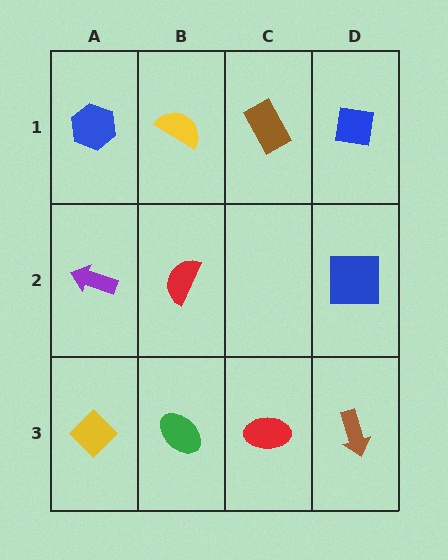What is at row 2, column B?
A red semicircle.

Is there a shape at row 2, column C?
No, that cell is empty.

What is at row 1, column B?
A yellow semicircle.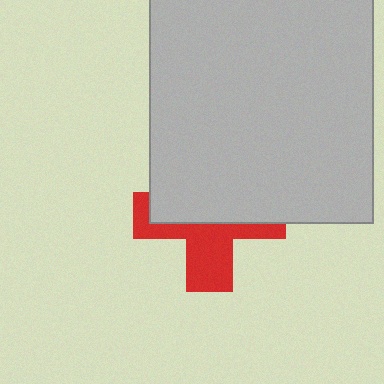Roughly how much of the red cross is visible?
A small part of it is visible (roughly 44%).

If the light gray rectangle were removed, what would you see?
You would see the complete red cross.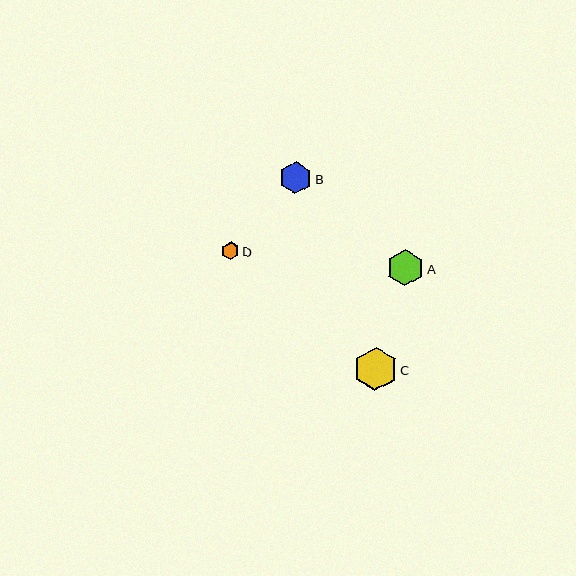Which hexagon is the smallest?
Hexagon D is the smallest with a size of approximately 18 pixels.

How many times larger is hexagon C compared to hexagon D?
Hexagon C is approximately 2.4 times the size of hexagon D.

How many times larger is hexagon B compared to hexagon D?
Hexagon B is approximately 1.8 times the size of hexagon D.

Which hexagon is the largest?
Hexagon C is the largest with a size of approximately 43 pixels.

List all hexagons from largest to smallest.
From largest to smallest: C, A, B, D.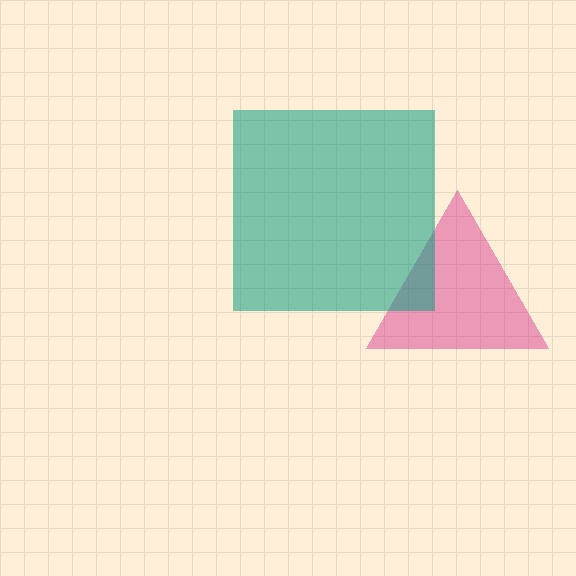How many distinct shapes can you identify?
There are 2 distinct shapes: a magenta triangle, a teal square.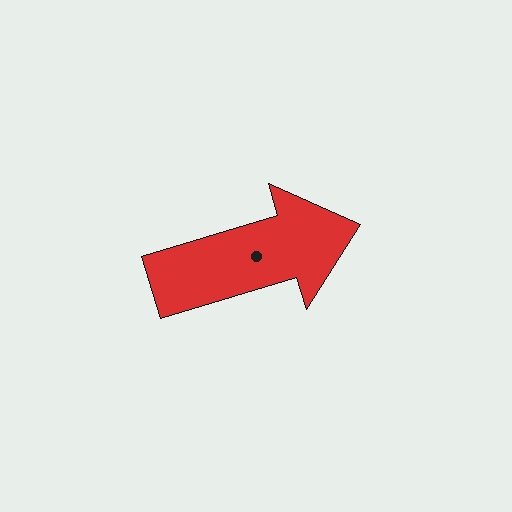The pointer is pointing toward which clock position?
Roughly 2 o'clock.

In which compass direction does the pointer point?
East.